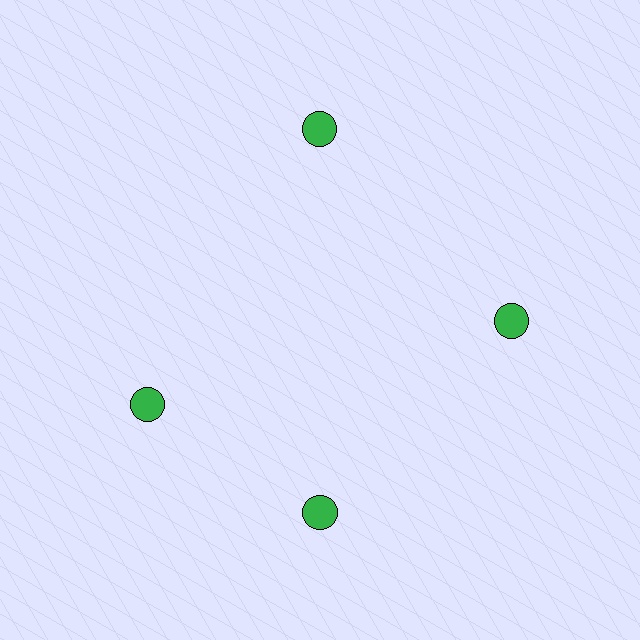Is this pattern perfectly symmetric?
No. The 4 green circles are arranged in a ring, but one element near the 9 o'clock position is rotated out of alignment along the ring, breaking the 4-fold rotational symmetry.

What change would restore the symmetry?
The symmetry would be restored by rotating it back into even spacing with its neighbors so that all 4 circles sit at equal angles and equal distance from the center.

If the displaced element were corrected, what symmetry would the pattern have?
It would have 4-fold rotational symmetry — the pattern would map onto itself every 90 degrees.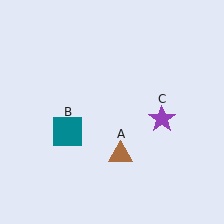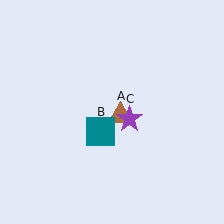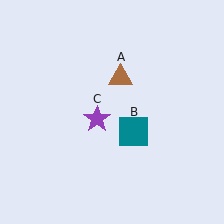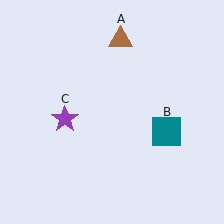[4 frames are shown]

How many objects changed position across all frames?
3 objects changed position: brown triangle (object A), teal square (object B), purple star (object C).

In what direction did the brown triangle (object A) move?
The brown triangle (object A) moved up.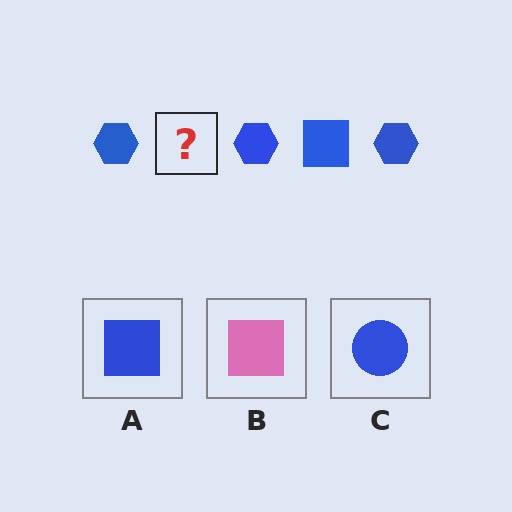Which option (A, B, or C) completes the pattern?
A.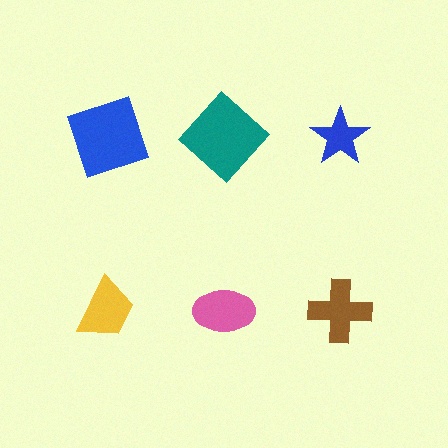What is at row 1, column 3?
A blue star.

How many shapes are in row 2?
3 shapes.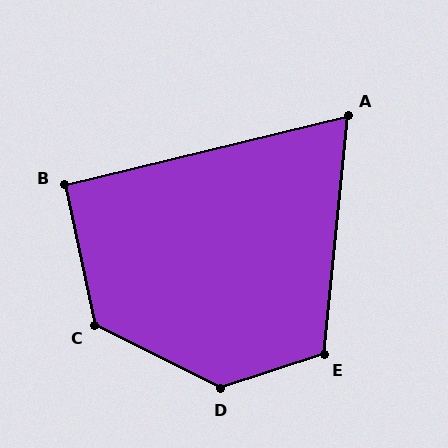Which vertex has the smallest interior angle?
A, at approximately 71 degrees.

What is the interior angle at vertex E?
Approximately 114 degrees (obtuse).